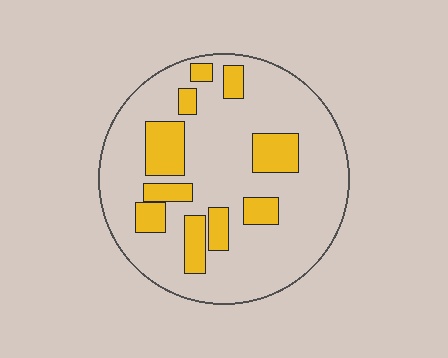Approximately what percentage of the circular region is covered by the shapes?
Approximately 20%.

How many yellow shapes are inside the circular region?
10.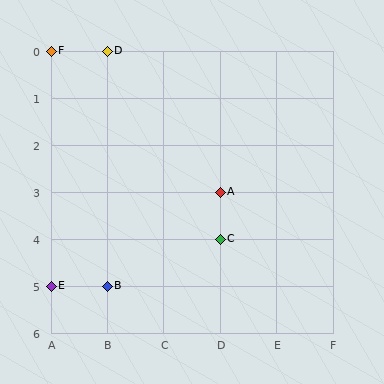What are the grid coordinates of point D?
Point D is at grid coordinates (B, 0).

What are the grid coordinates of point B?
Point B is at grid coordinates (B, 5).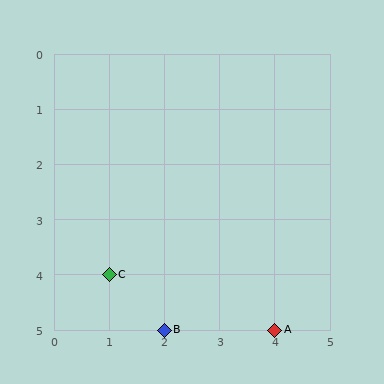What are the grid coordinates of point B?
Point B is at grid coordinates (2, 5).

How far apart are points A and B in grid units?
Points A and B are 2 columns apart.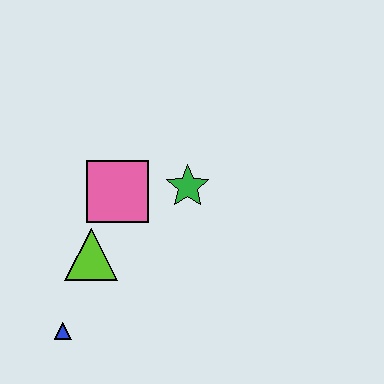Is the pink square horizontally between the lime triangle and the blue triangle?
No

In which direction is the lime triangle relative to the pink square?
The lime triangle is below the pink square.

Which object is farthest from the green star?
The blue triangle is farthest from the green star.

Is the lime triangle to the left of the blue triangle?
No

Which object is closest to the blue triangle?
The lime triangle is closest to the blue triangle.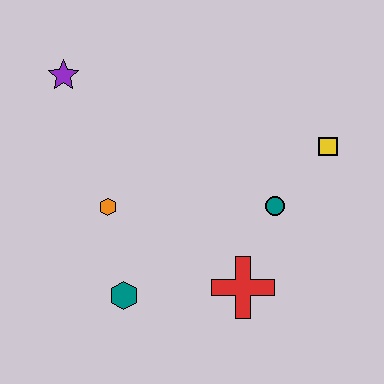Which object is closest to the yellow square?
The teal circle is closest to the yellow square.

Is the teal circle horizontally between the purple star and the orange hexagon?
No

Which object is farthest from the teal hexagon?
The yellow square is farthest from the teal hexagon.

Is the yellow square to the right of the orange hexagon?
Yes